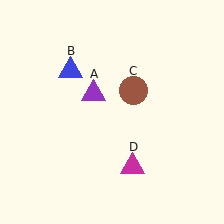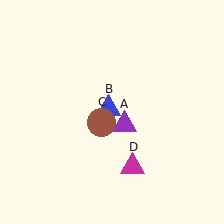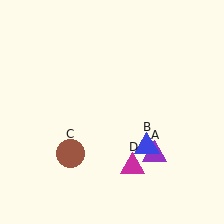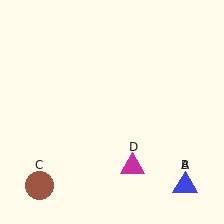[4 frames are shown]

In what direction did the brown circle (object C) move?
The brown circle (object C) moved down and to the left.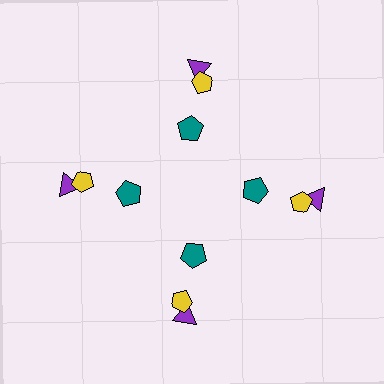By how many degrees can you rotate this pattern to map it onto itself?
The pattern maps onto itself every 90 degrees of rotation.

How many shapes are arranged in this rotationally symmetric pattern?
There are 12 shapes, arranged in 4 groups of 3.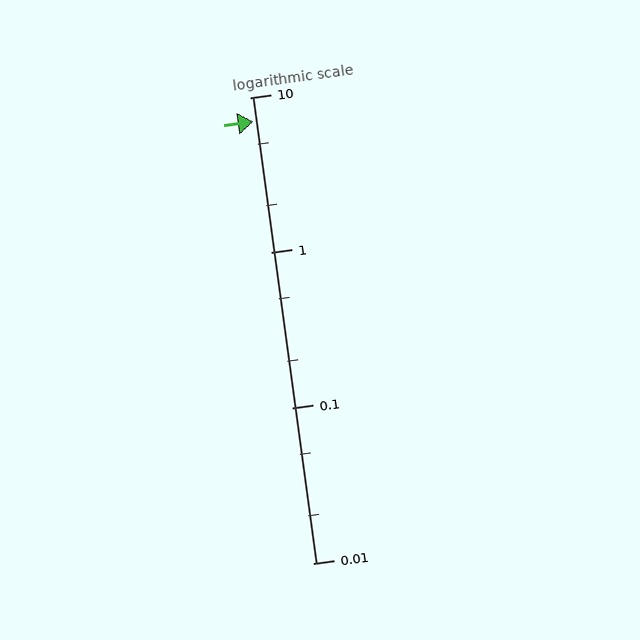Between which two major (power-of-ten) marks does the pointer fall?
The pointer is between 1 and 10.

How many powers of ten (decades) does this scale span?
The scale spans 3 decades, from 0.01 to 10.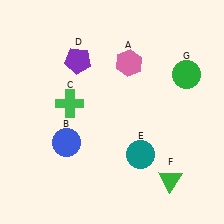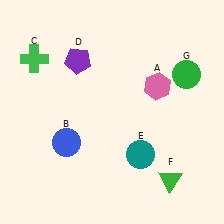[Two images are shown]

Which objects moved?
The objects that moved are: the pink hexagon (A), the green cross (C).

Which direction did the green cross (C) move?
The green cross (C) moved up.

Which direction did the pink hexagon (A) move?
The pink hexagon (A) moved right.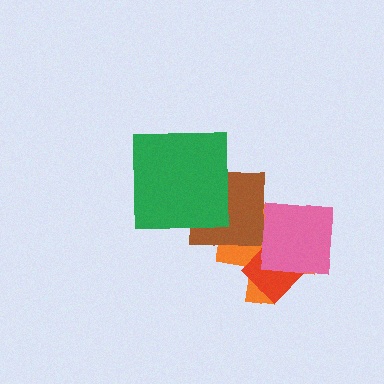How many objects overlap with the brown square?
2 objects overlap with the brown square.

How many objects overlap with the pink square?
2 objects overlap with the pink square.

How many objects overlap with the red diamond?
2 objects overlap with the red diamond.